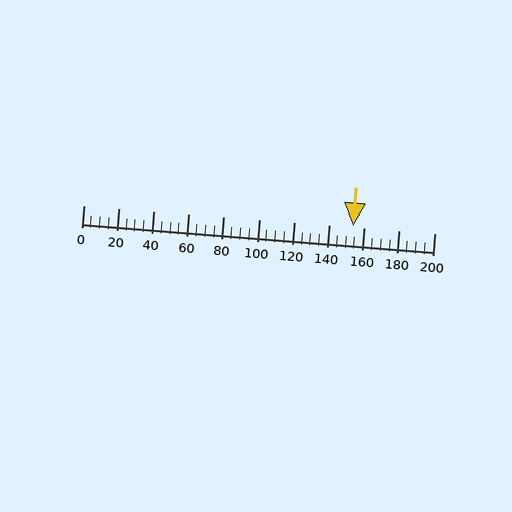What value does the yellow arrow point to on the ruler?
The yellow arrow points to approximately 154.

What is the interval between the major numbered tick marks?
The major tick marks are spaced 20 units apart.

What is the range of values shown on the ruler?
The ruler shows values from 0 to 200.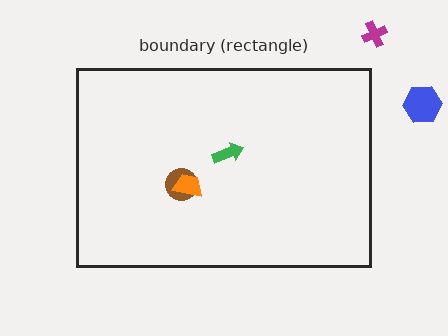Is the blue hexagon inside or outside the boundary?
Outside.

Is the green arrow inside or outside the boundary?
Inside.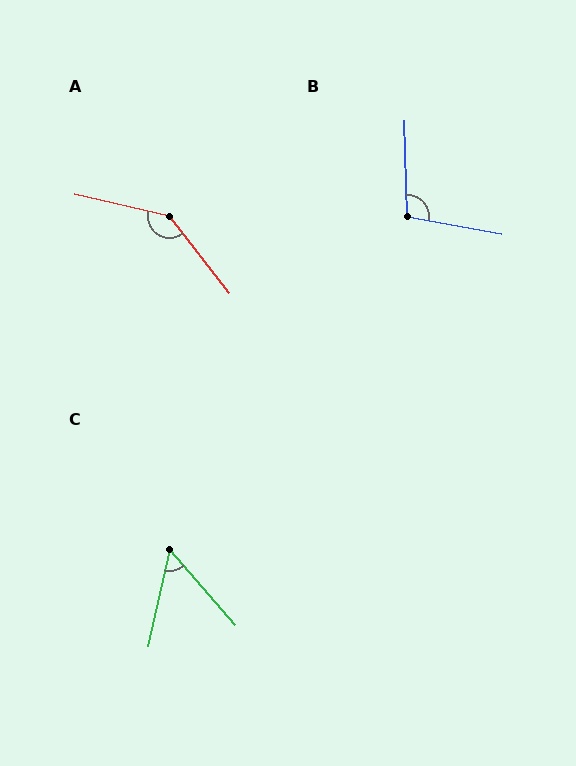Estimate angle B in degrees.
Approximately 102 degrees.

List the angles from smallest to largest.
C (53°), B (102°), A (142°).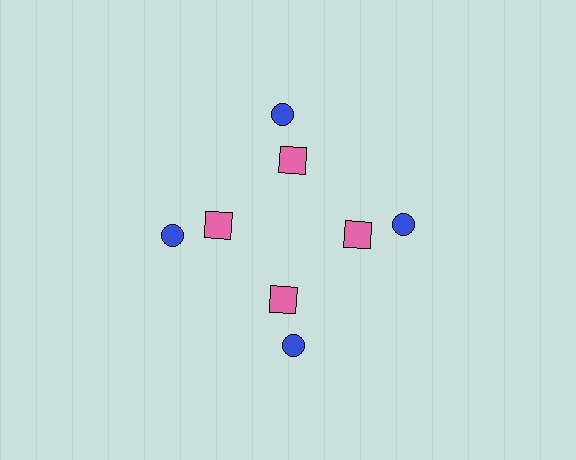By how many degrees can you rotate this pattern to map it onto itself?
The pattern maps onto itself every 90 degrees of rotation.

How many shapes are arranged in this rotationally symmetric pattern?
There are 8 shapes, arranged in 4 groups of 2.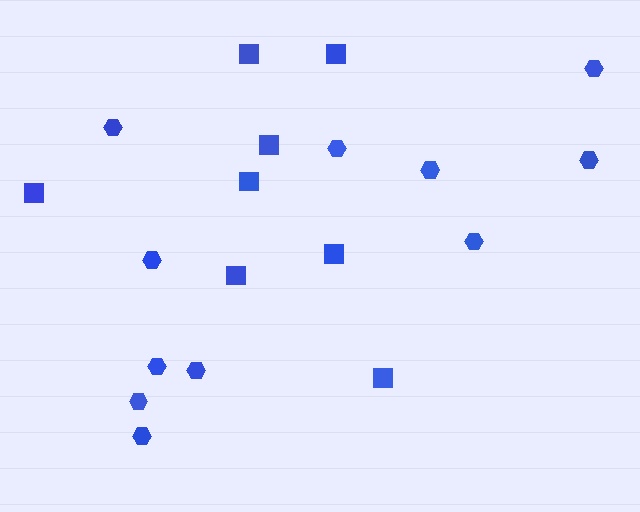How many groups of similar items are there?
There are 2 groups: one group of squares (8) and one group of hexagons (11).